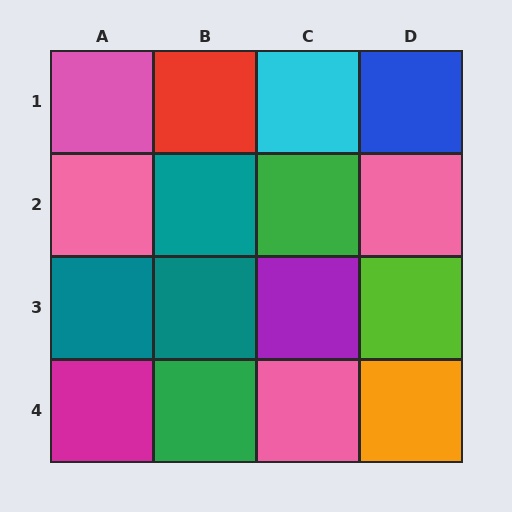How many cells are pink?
4 cells are pink.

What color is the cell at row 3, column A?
Teal.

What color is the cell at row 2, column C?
Green.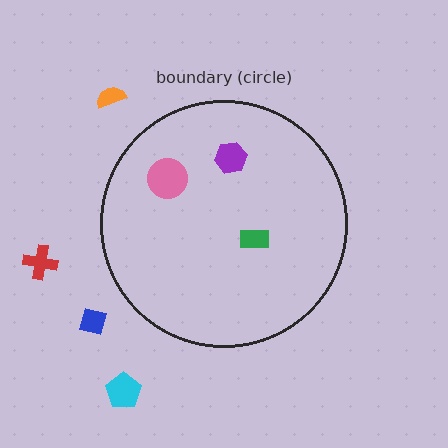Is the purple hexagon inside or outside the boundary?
Inside.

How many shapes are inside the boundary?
3 inside, 4 outside.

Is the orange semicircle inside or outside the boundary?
Outside.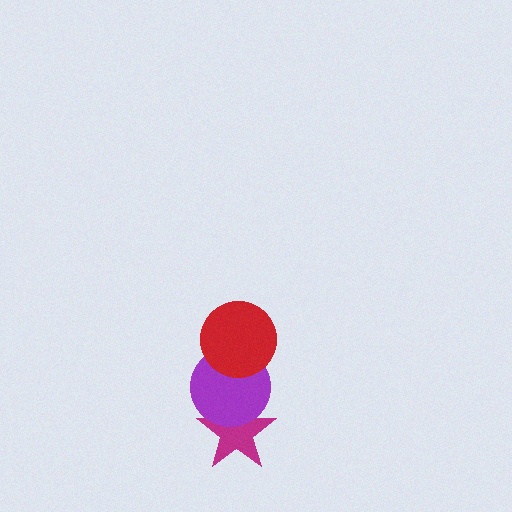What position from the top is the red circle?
The red circle is 1st from the top.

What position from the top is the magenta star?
The magenta star is 3rd from the top.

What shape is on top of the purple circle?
The red circle is on top of the purple circle.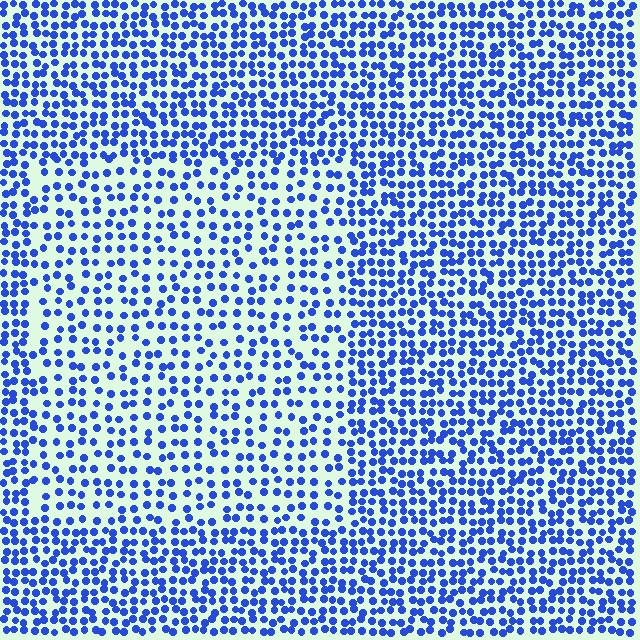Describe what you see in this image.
The image contains small blue elements arranged at two different densities. A rectangle-shaped region is visible where the elements are less densely packed than the surrounding area.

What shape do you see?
I see a rectangle.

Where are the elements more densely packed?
The elements are more densely packed outside the rectangle boundary.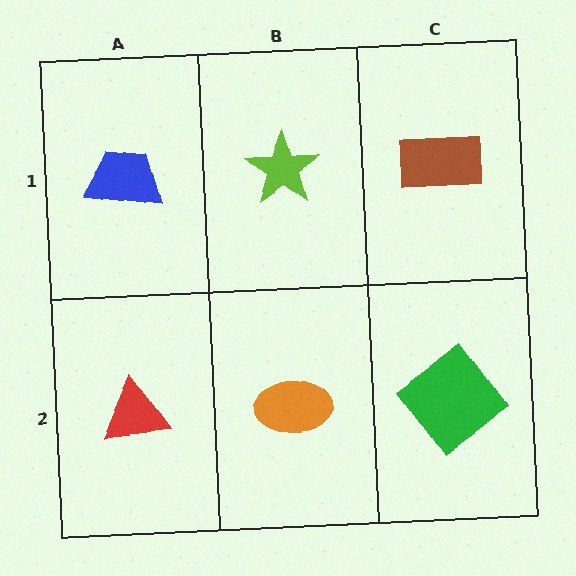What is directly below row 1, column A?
A red triangle.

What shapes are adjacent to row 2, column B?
A lime star (row 1, column B), a red triangle (row 2, column A), a green diamond (row 2, column C).